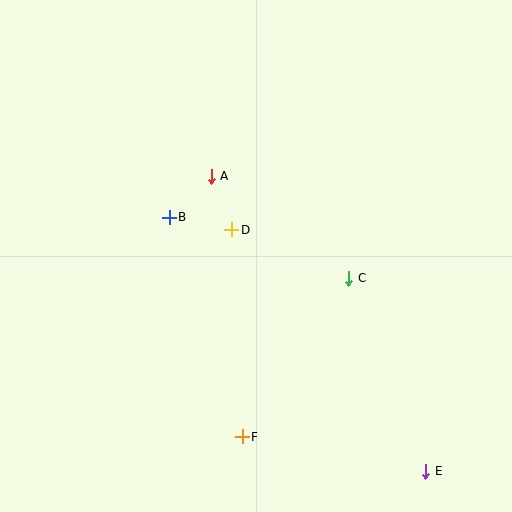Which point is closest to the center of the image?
Point D at (232, 230) is closest to the center.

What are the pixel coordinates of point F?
Point F is at (242, 437).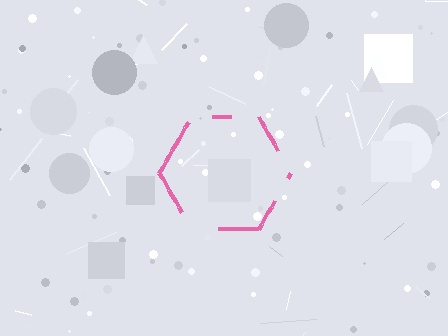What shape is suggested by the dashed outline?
The dashed outline suggests a hexagon.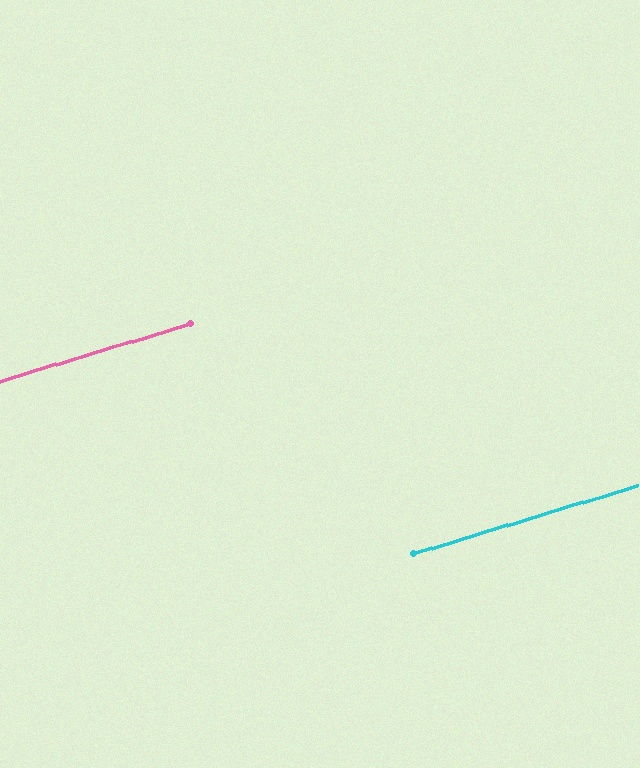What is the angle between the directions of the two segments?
Approximately 0 degrees.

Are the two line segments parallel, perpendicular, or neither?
Parallel — their directions differ by only 0.1°.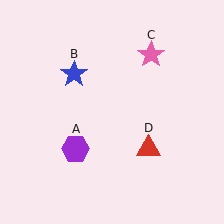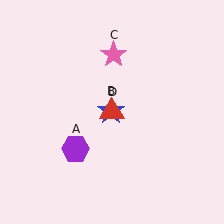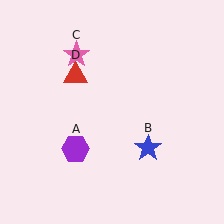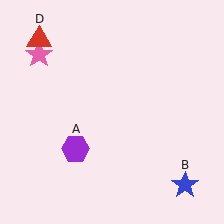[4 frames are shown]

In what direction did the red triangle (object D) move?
The red triangle (object D) moved up and to the left.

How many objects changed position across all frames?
3 objects changed position: blue star (object B), pink star (object C), red triangle (object D).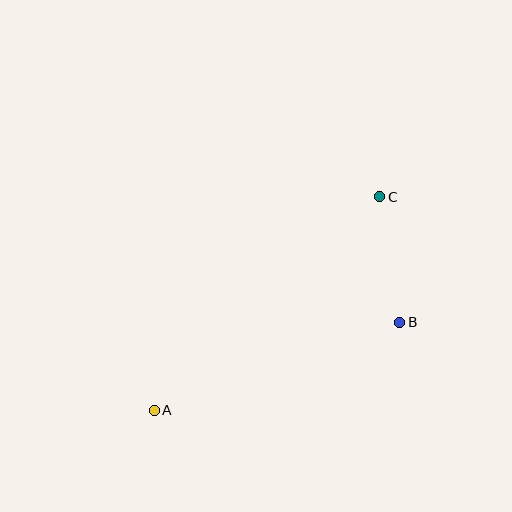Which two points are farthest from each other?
Points A and C are farthest from each other.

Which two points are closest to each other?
Points B and C are closest to each other.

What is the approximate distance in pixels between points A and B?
The distance between A and B is approximately 261 pixels.